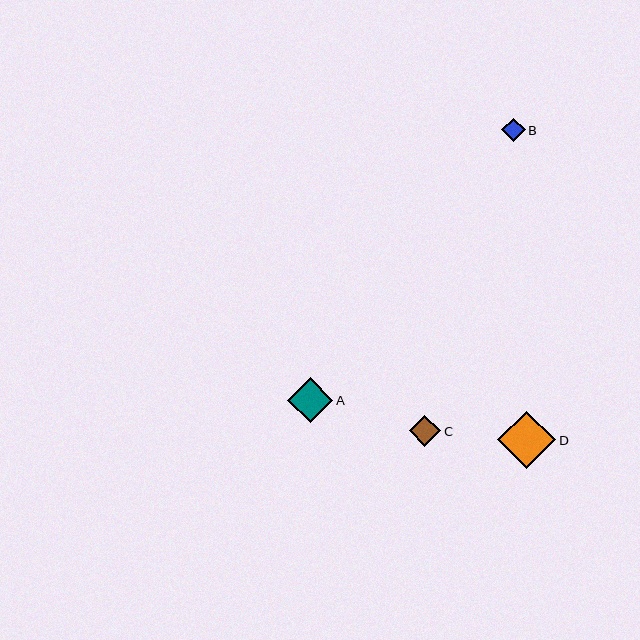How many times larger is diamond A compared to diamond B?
Diamond A is approximately 1.9 times the size of diamond B.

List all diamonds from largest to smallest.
From largest to smallest: D, A, C, B.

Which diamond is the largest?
Diamond D is the largest with a size of approximately 58 pixels.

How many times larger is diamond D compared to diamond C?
Diamond D is approximately 1.8 times the size of diamond C.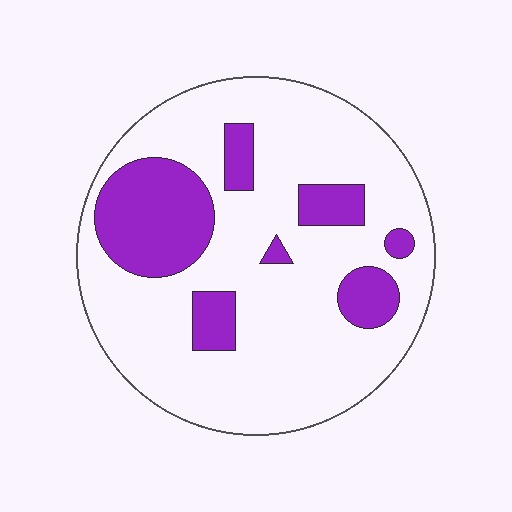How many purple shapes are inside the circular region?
7.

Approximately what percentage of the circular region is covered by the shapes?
Approximately 25%.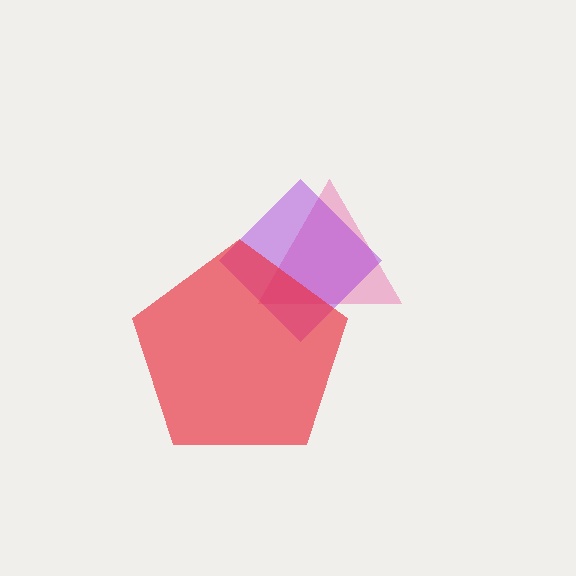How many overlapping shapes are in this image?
There are 3 overlapping shapes in the image.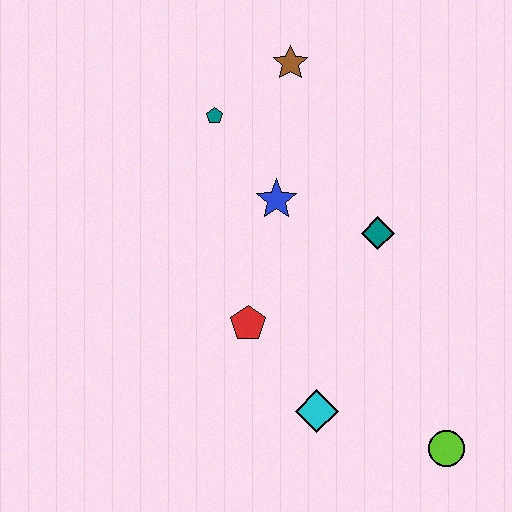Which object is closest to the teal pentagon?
The brown star is closest to the teal pentagon.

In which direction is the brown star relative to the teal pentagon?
The brown star is to the right of the teal pentagon.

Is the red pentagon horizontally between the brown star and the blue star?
No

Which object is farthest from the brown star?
The lime circle is farthest from the brown star.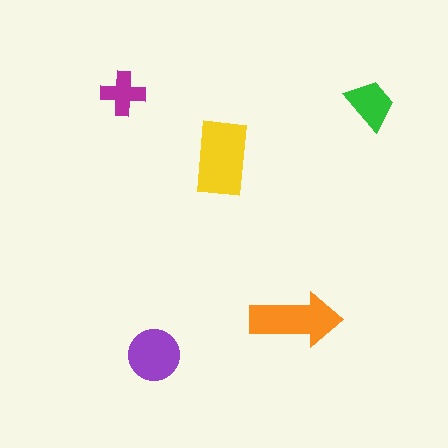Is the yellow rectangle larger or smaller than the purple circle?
Larger.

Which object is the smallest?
The magenta cross.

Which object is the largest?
The yellow rectangle.